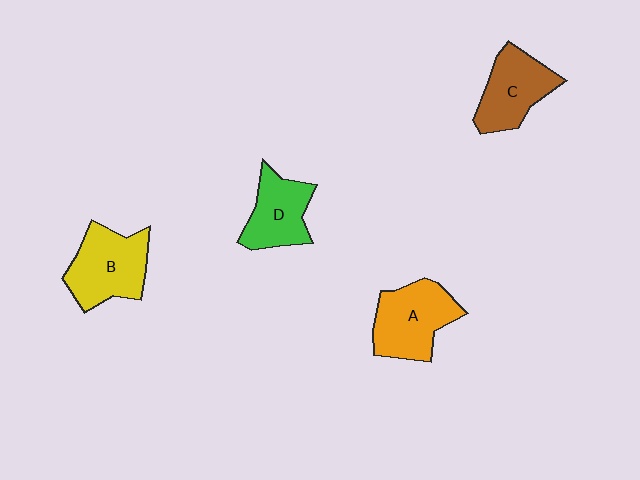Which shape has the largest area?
Shape B (yellow).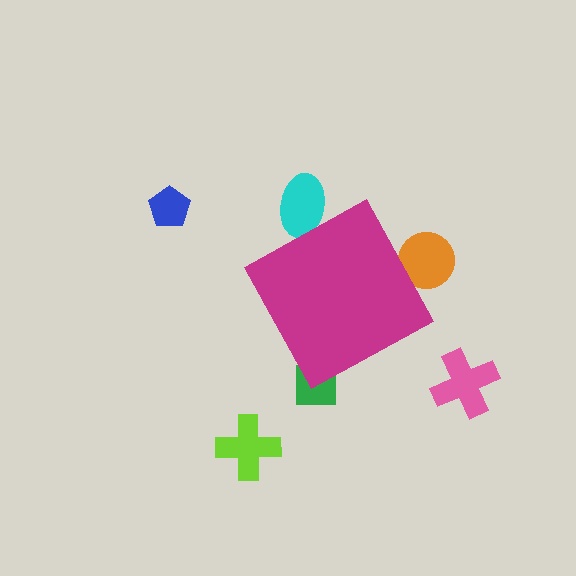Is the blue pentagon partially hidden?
No, the blue pentagon is fully visible.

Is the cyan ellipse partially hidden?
Yes, the cyan ellipse is partially hidden behind the magenta diamond.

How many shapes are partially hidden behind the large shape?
3 shapes are partially hidden.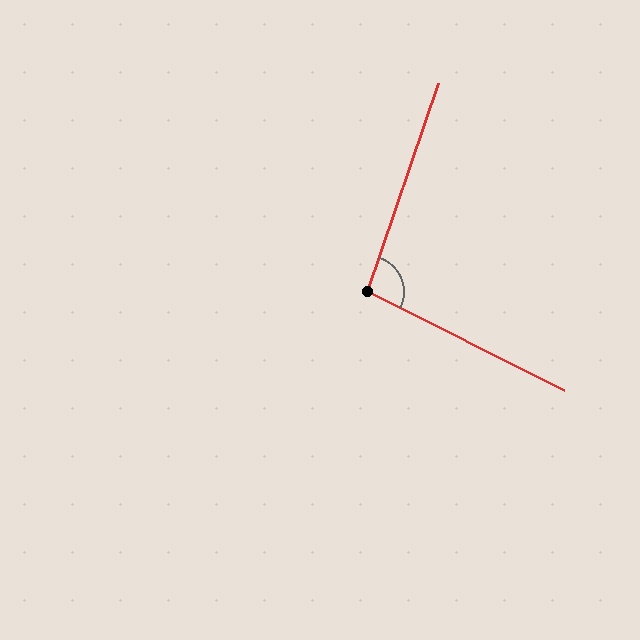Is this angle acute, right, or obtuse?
It is obtuse.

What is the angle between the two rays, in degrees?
Approximately 98 degrees.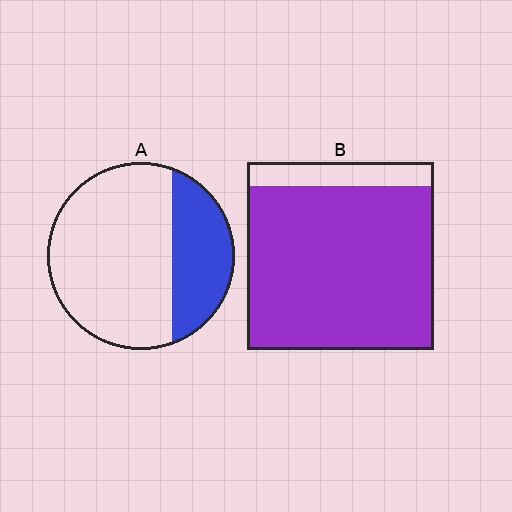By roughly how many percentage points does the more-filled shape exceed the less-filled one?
By roughly 60 percentage points (B over A).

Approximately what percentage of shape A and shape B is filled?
A is approximately 30% and B is approximately 85%.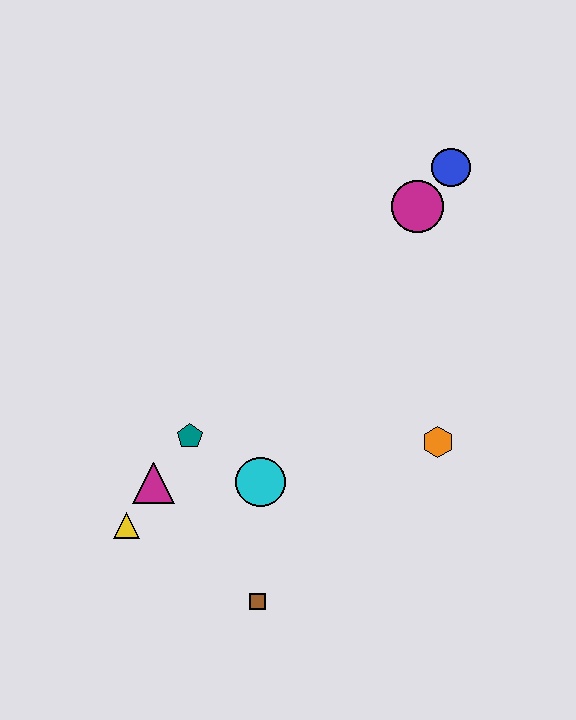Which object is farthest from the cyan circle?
The blue circle is farthest from the cyan circle.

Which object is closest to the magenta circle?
The blue circle is closest to the magenta circle.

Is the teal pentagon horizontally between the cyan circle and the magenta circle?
No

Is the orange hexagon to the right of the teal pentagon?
Yes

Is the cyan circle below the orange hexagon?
Yes